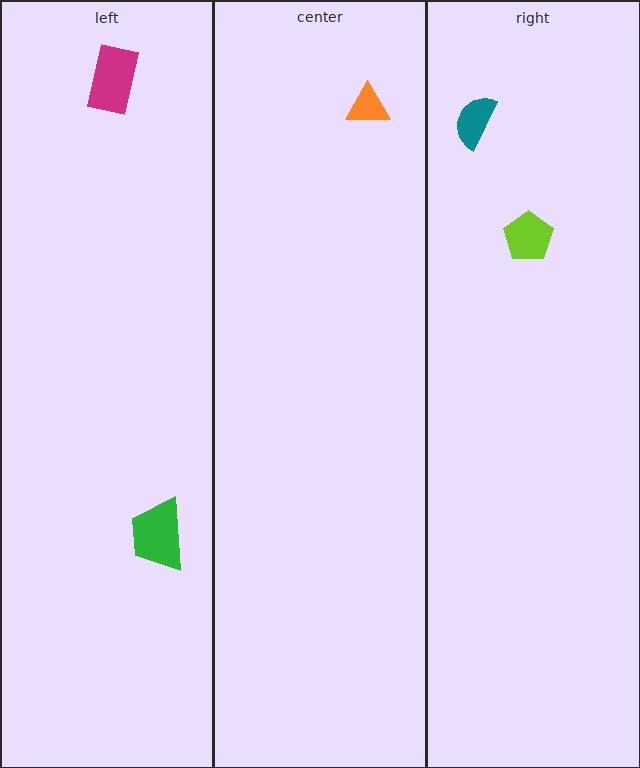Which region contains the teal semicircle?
The right region.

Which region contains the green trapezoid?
The left region.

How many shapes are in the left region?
2.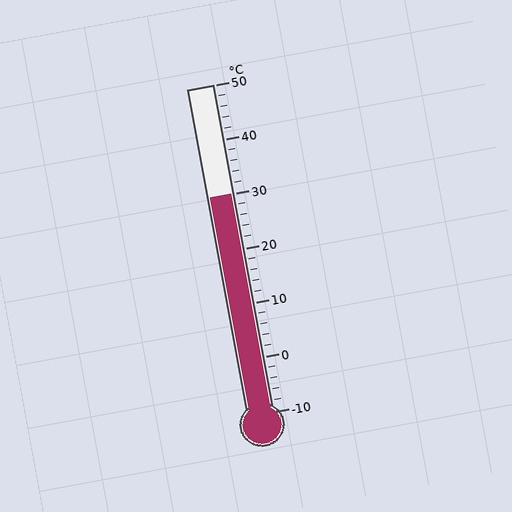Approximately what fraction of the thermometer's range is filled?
The thermometer is filled to approximately 65% of its range.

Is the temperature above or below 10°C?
The temperature is above 10°C.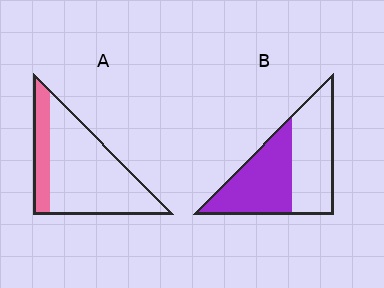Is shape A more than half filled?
No.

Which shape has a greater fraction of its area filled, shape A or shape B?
Shape B.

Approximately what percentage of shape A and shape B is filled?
A is approximately 25% and B is approximately 50%.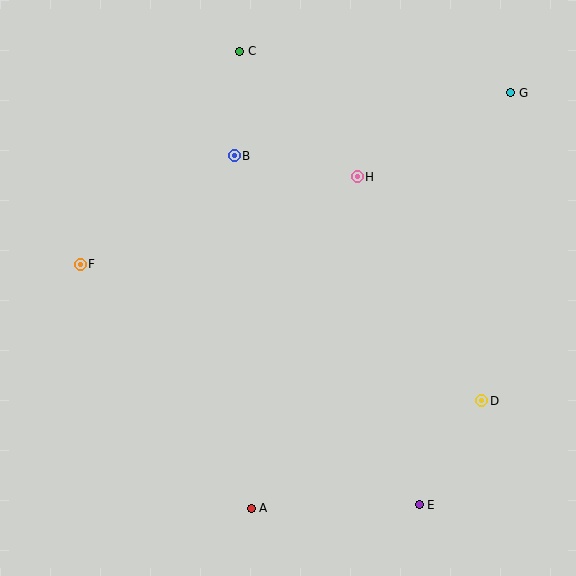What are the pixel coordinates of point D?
Point D is at (482, 401).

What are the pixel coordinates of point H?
Point H is at (357, 177).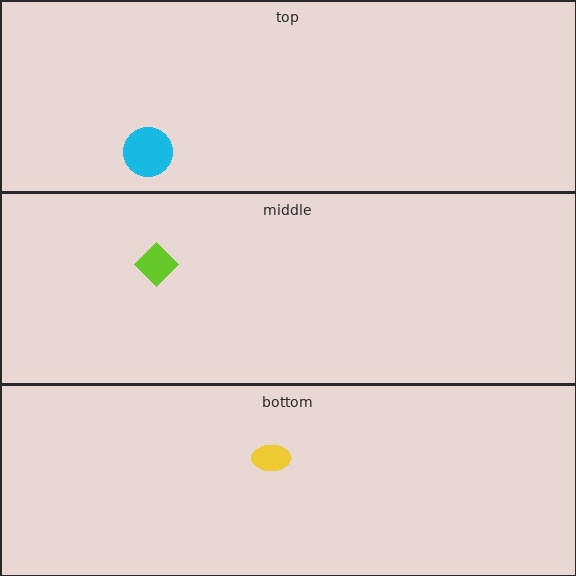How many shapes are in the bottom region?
1.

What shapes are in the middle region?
The lime diamond.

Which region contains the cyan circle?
The top region.